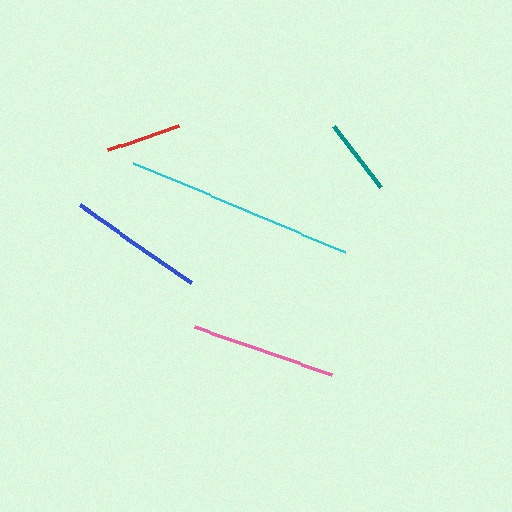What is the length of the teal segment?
The teal segment is approximately 77 pixels long.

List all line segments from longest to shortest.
From longest to shortest: cyan, pink, blue, teal, red.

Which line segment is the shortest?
The red line is the shortest at approximately 76 pixels.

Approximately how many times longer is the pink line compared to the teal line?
The pink line is approximately 1.9 times the length of the teal line.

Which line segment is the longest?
The cyan line is the longest at approximately 230 pixels.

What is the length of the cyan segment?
The cyan segment is approximately 230 pixels long.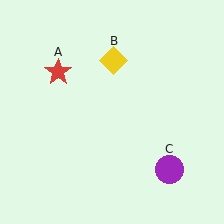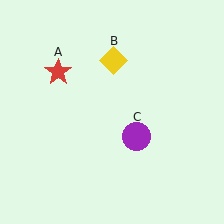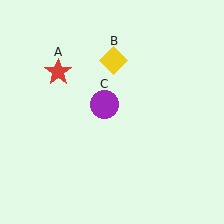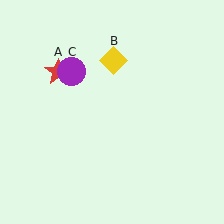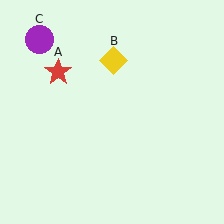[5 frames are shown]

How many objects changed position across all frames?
1 object changed position: purple circle (object C).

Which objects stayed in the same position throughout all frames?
Red star (object A) and yellow diamond (object B) remained stationary.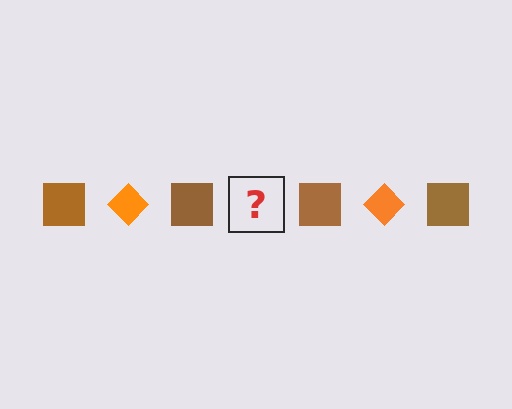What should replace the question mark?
The question mark should be replaced with an orange diamond.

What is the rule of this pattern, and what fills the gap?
The rule is that the pattern alternates between brown square and orange diamond. The gap should be filled with an orange diamond.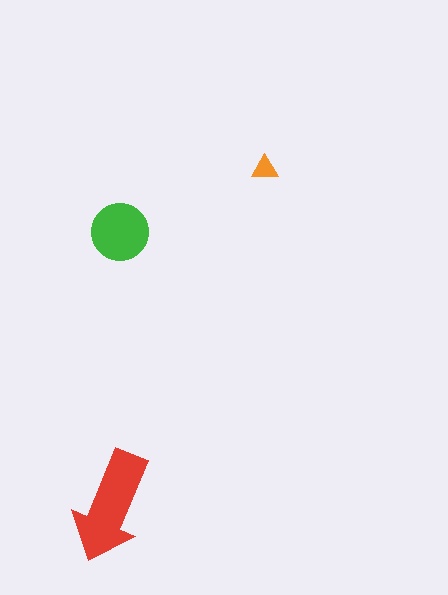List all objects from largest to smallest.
The red arrow, the green circle, the orange triangle.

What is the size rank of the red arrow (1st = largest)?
1st.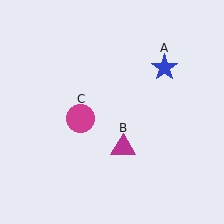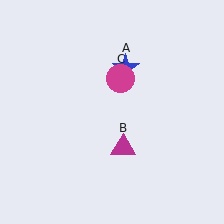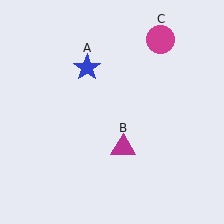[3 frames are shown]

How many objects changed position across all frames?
2 objects changed position: blue star (object A), magenta circle (object C).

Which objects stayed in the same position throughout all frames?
Magenta triangle (object B) remained stationary.